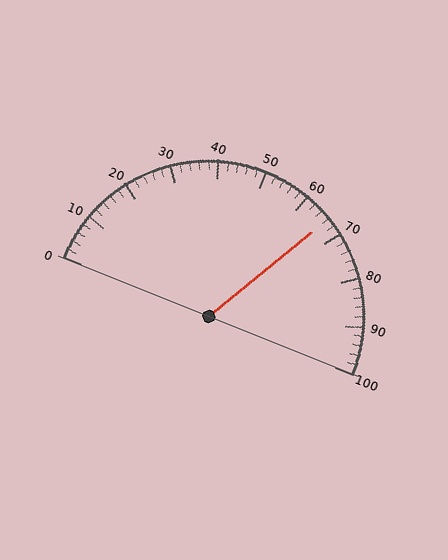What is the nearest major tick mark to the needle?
The nearest major tick mark is 70.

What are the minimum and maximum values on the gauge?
The gauge ranges from 0 to 100.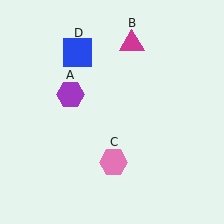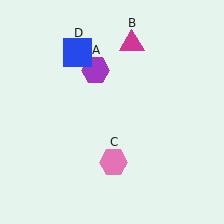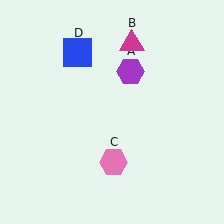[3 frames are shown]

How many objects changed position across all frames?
1 object changed position: purple hexagon (object A).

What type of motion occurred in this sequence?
The purple hexagon (object A) rotated clockwise around the center of the scene.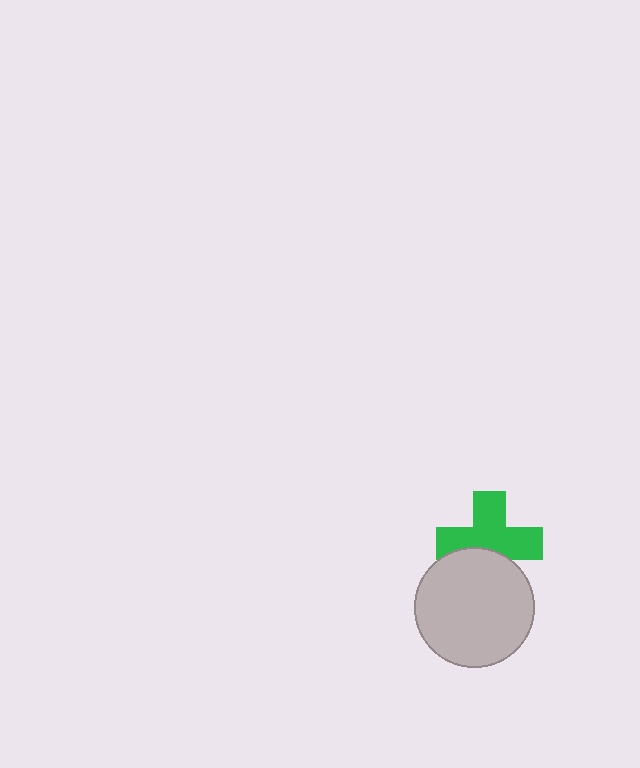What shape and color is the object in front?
The object in front is a light gray circle.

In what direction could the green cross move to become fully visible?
The green cross could move up. That would shift it out from behind the light gray circle entirely.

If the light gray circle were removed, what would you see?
You would see the complete green cross.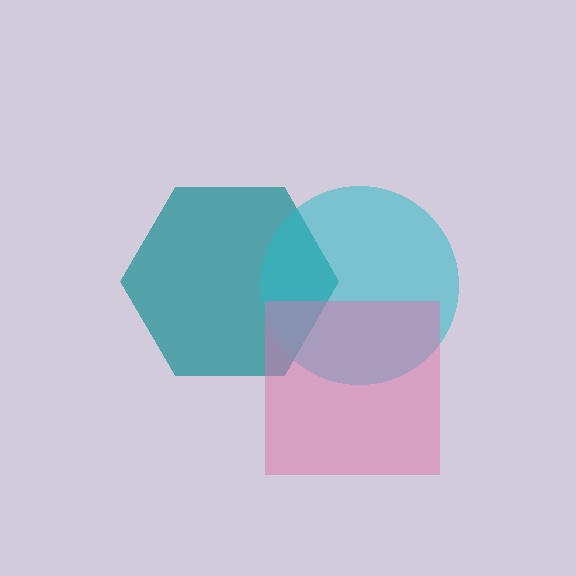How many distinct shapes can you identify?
There are 3 distinct shapes: a teal hexagon, a cyan circle, a pink square.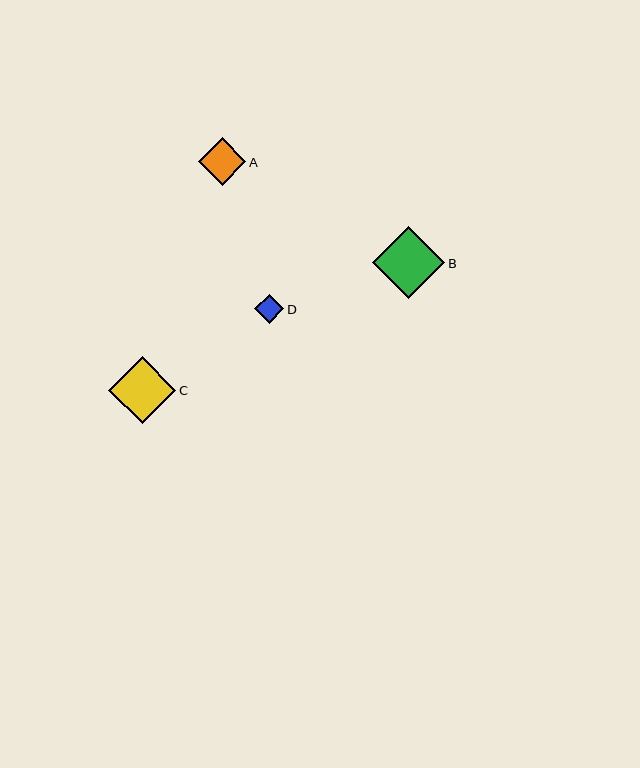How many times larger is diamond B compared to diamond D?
Diamond B is approximately 2.4 times the size of diamond D.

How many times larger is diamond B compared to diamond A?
Diamond B is approximately 1.5 times the size of diamond A.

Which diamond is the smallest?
Diamond D is the smallest with a size of approximately 30 pixels.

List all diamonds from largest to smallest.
From largest to smallest: B, C, A, D.